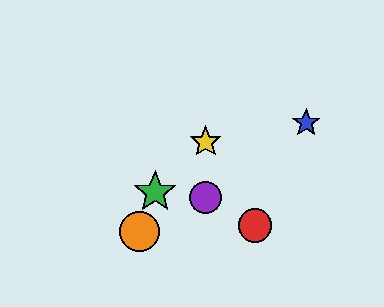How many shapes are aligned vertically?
2 shapes (the yellow star, the purple circle) are aligned vertically.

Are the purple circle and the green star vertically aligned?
No, the purple circle is at x≈206 and the green star is at x≈155.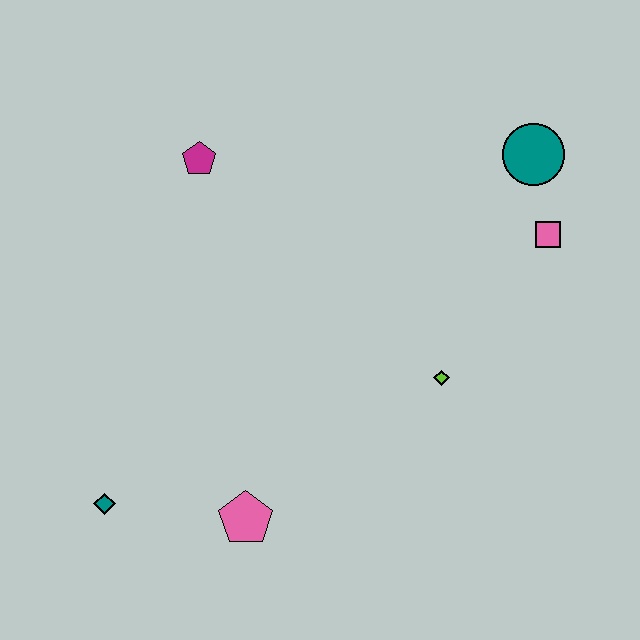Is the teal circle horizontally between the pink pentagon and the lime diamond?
No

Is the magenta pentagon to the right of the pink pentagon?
No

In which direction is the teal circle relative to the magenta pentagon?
The teal circle is to the right of the magenta pentagon.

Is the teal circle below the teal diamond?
No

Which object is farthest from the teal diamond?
The teal circle is farthest from the teal diamond.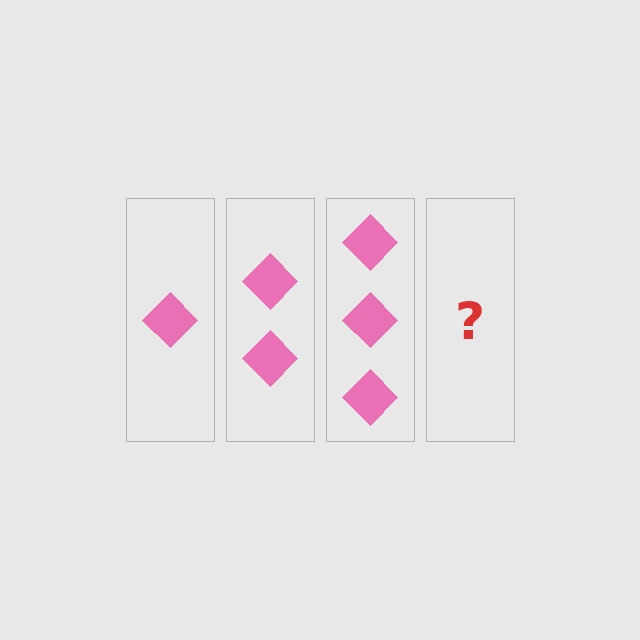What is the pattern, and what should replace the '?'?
The pattern is that each step adds one more diamond. The '?' should be 4 diamonds.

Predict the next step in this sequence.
The next step is 4 diamonds.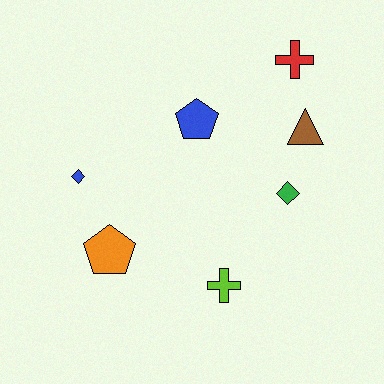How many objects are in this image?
There are 7 objects.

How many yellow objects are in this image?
There are no yellow objects.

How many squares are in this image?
There are no squares.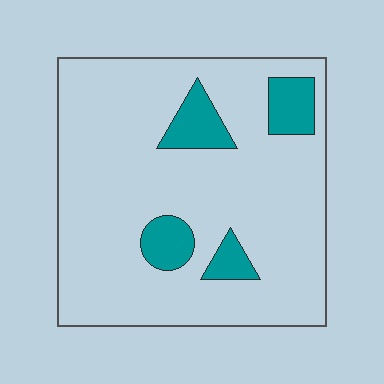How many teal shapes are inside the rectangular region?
4.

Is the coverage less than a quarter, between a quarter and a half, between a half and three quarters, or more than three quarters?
Less than a quarter.